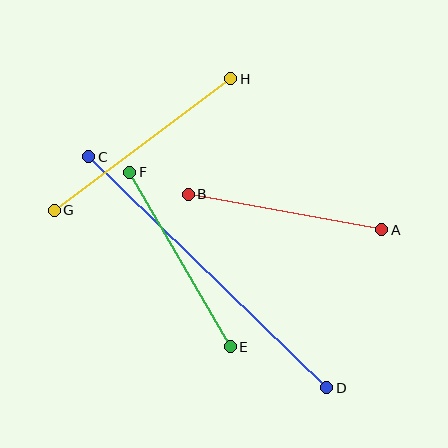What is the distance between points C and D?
The distance is approximately 331 pixels.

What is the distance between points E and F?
The distance is approximately 202 pixels.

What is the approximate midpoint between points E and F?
The midpoint is at approximately (180, 259) pixels.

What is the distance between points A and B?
The distance is approximately 197 pixels.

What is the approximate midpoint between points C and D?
The midpoint is at approximately (208, 272) pixels.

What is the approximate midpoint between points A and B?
The midpoint is at approximately (285, 212) pixels.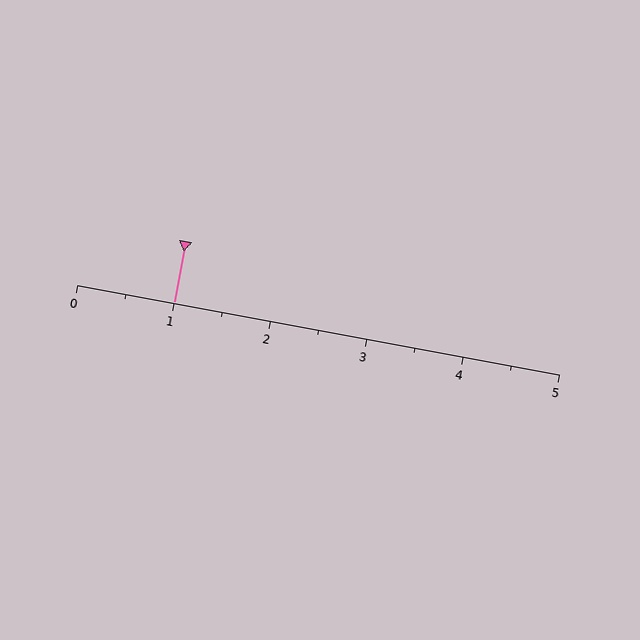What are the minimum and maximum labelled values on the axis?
The axis runs from 0 to 5.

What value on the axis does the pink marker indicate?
The marker indicates approximately 1.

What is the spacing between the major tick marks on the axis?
The major ticks are spaced 1 apart.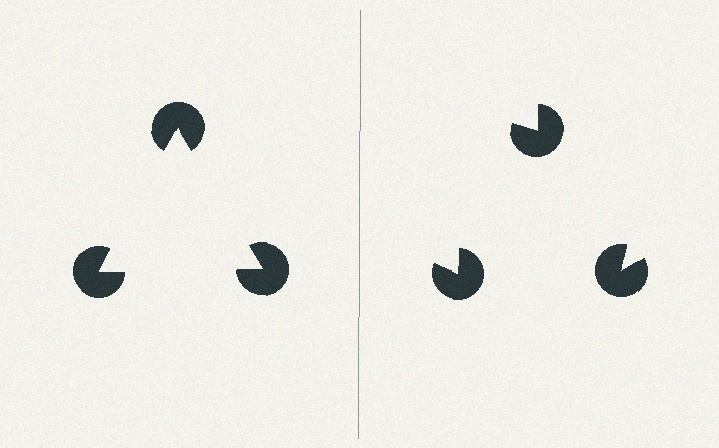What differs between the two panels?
The pac-man discs are positioned identically on both sides; only the wedge orientations differ. On the left they align to a triangle; on the right they are misaligned.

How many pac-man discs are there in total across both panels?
6 — 3 on each side.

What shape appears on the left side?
An illusory triangle.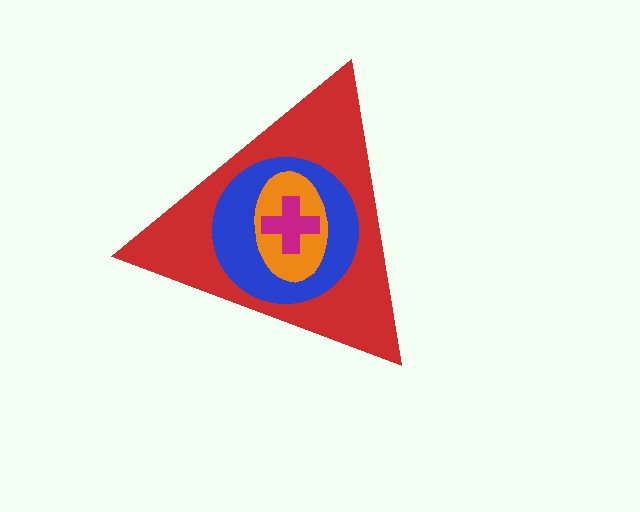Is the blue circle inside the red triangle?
Yes.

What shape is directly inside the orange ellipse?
The magenta cross.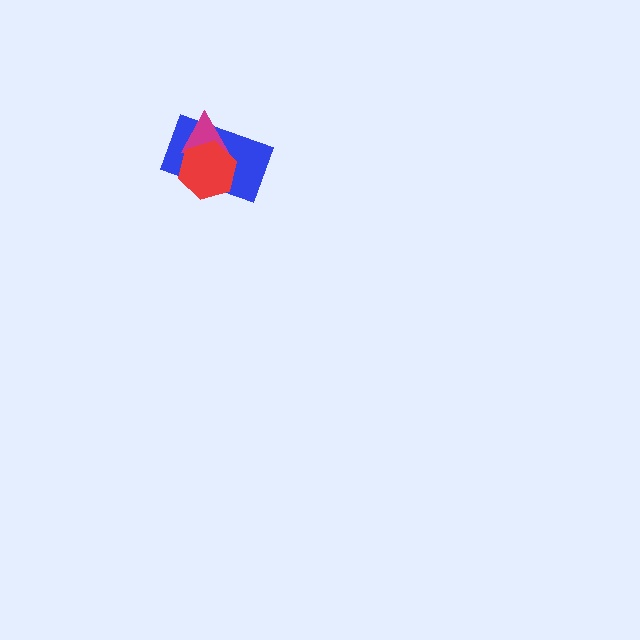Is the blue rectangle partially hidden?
Yes, it is partially covered by another shape.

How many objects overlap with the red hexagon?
2 objects overlap with the red hexagon.